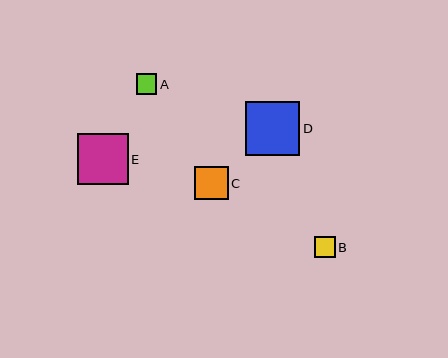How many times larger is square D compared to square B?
Square D is approximately 2.6 times the size of square B.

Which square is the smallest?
Square A is the smallest with a size of approximately 20 pixels.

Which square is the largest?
Square D is the largest with a size of approximately 54 pixels.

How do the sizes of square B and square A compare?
Square B and square A are approximately the same size.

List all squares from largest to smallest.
From largest to smallest: D, E, C, B, A.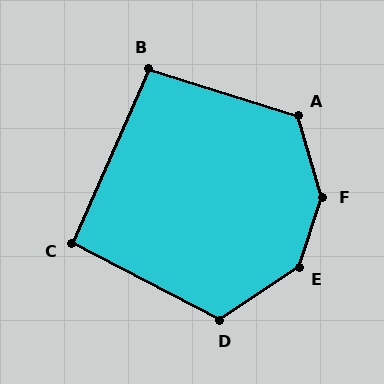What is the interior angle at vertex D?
Approximately 119 degrees (obtuse).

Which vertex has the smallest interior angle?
C, at approximately 94 degrees.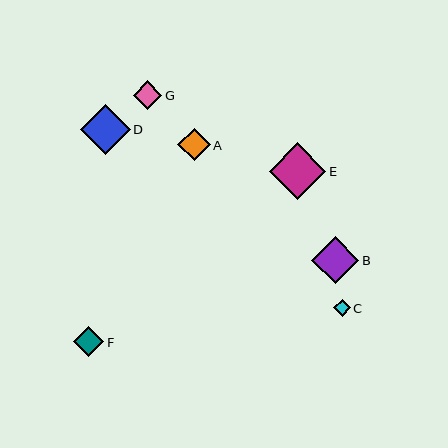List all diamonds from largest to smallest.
From largest to smallest: E, D, B, A, F, G, C.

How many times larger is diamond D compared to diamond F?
Diamond D is approximately 1.7 times the size of diamond F.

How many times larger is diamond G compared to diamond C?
Diamond G is approximately 1.7 times the size of diamond C.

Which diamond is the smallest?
Diamond C is the smallest with a size of approximately 17 pixels.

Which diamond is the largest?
Diamond E is the largest with a size of approximately 57 pixels.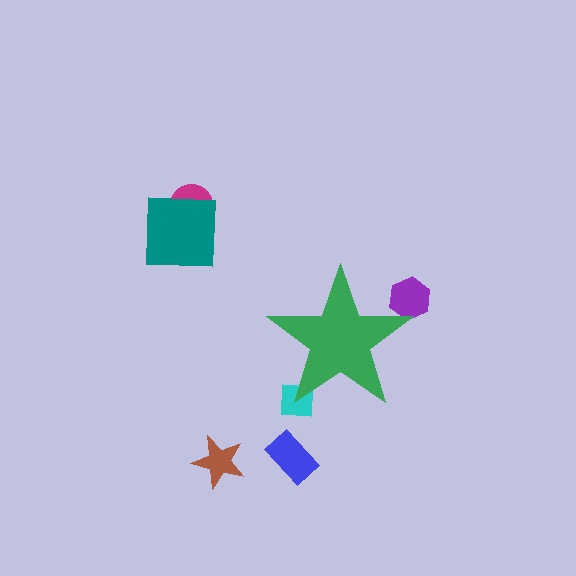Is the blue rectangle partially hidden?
No, the blue rectangle is fully visible.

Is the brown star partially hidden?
No, the brown star is fully visible.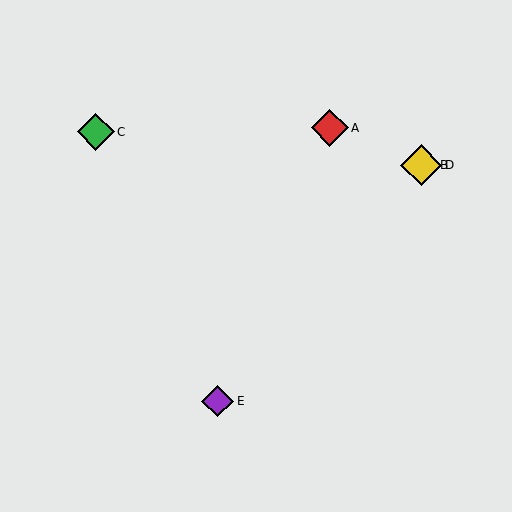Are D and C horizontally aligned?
No, D is at y≈165 and C is at y≈132.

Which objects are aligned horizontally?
Objects B, D are aligned horizontally.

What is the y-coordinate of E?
Object E is at y≈401.